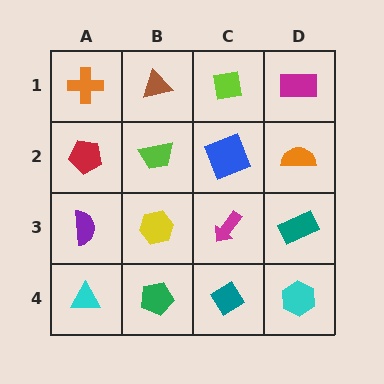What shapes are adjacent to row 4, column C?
A magenta arrow (row 3, column C), a green pentagon (row 4, column B), a cyan hexagon (row 4, column D).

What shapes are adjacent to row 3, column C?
A blue square (row 2, column C), a teal diamond (row 4, column C), a yellow hexagon (row 3, column B), a teal rectangle (row 3, column D).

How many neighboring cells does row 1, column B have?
3.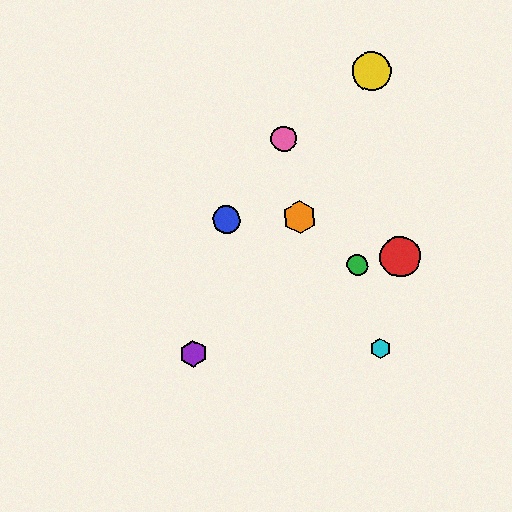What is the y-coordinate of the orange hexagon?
The orange hexagon is at y≈217.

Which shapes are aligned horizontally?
The blue circle, the orange hexagon are aligned horizontally.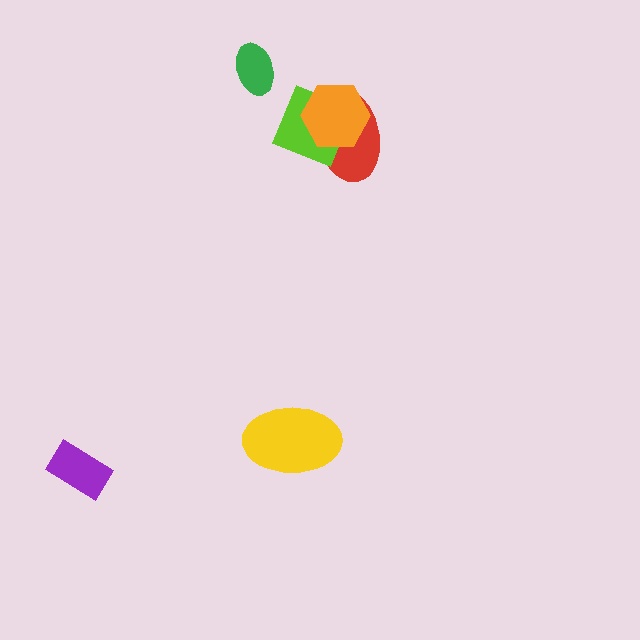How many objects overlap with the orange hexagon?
2 objects overlap with the orange hexagon.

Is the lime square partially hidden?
Yes, it is partially covered by another shape.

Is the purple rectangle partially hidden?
No, no other shape covers it.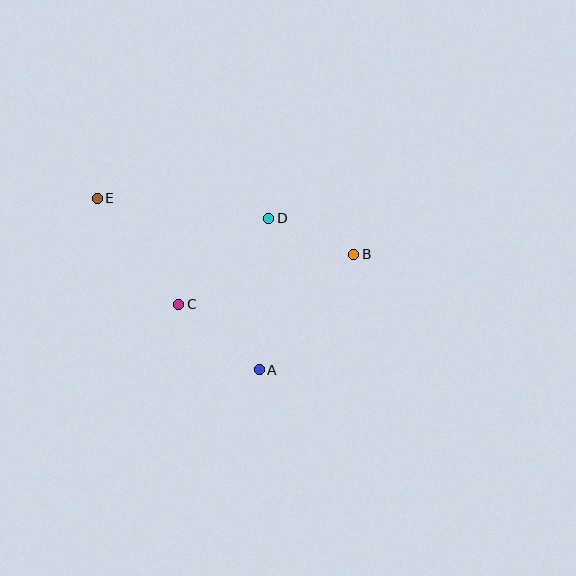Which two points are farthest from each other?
Points B and E are farthest from each other.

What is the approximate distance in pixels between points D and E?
The distance between D and E is approximately 173 pixels.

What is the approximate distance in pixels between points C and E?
The distance between C and E is approximately 134 pixels.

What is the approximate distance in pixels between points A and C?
The distance between A and C is approximately 104 pixels.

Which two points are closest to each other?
Points B and D are closest to each other.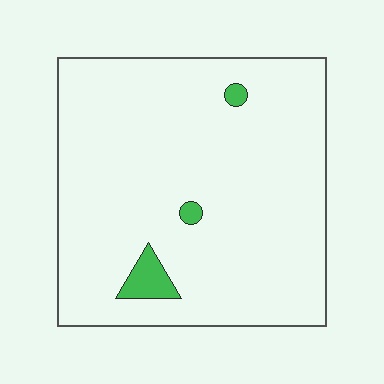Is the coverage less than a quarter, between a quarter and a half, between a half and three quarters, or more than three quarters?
Less than a quarter.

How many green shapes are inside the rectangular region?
3.